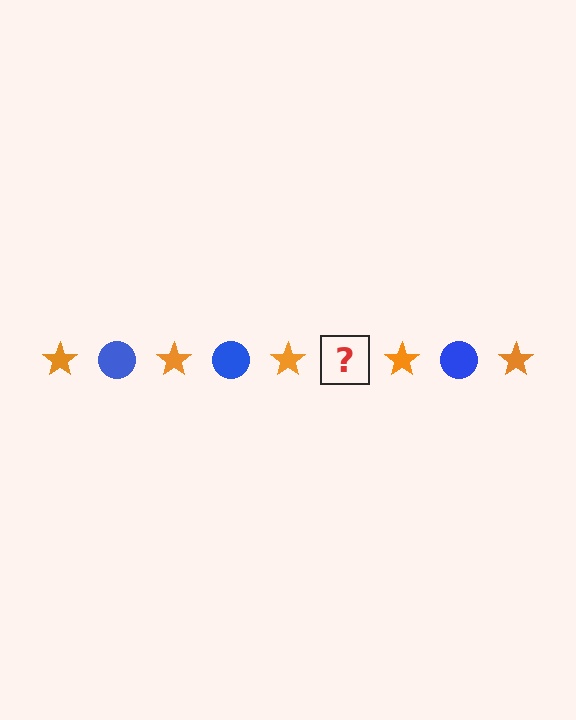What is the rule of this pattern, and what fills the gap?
The rule is that the pattern alternates between orange star and blue circle. The gap should be filled with a blue circle.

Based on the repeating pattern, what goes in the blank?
The blank should be a blue circle.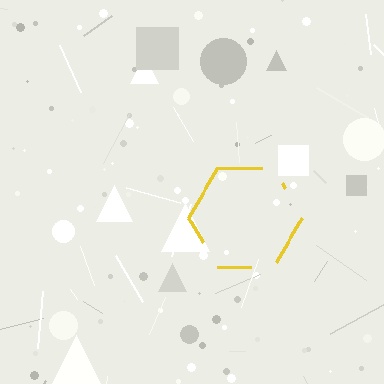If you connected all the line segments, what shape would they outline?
They would outline a hexagon.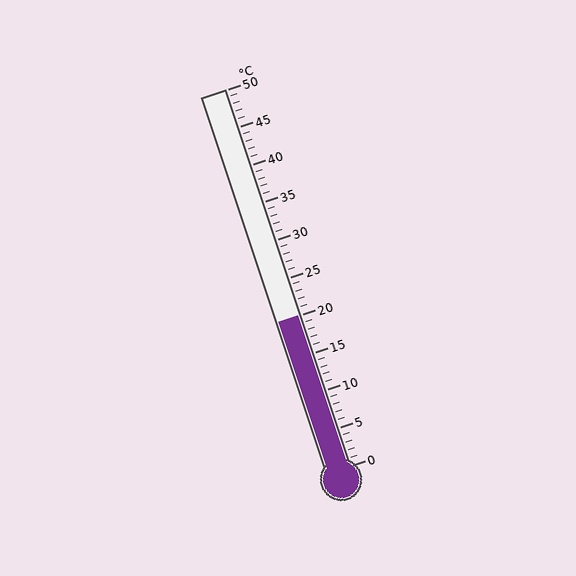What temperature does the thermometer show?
The thermometer shows approximately 20°C.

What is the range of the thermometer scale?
The thermometer scale ranges from 0°C to 50°C.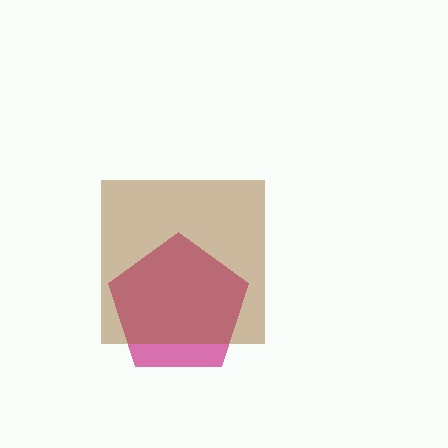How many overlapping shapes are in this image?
There are 2 overlapping shapes in the image.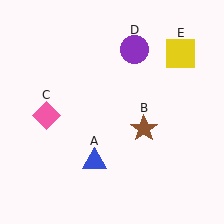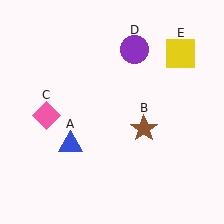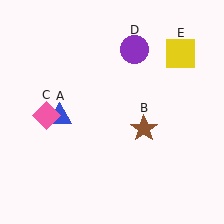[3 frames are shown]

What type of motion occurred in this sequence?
The blue triangle (object A) rotated clockwise around the center of the scene.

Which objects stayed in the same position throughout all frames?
Brown star (object B) and pink diamond (object C) and purple circle (object D) and yellow square (object E) remained stationary.